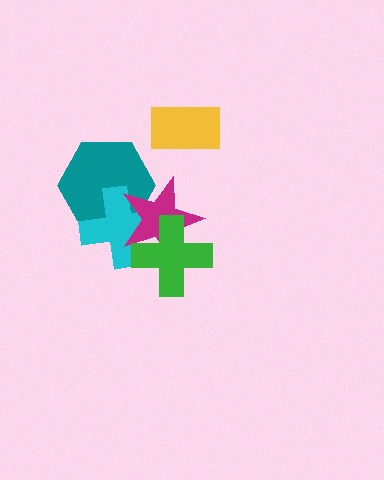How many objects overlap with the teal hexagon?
2 objects overlap with the teal hexagon.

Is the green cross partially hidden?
No, no other shape covers it.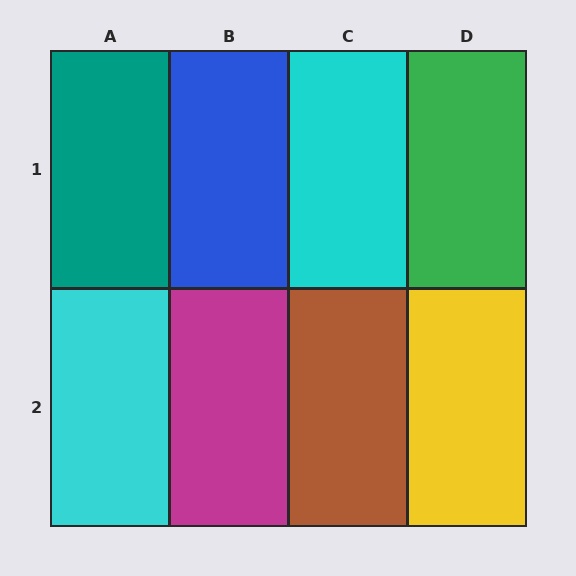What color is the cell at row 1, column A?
Teal.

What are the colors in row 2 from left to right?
Cyan, magenta, brown, yellow.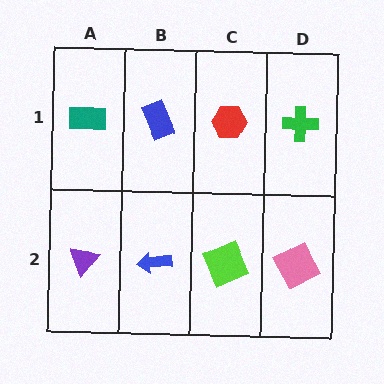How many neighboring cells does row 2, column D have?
2.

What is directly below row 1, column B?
A blue arrow.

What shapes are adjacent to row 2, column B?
A blue rectangle (row 1, column B), a purple triangle (row 2, column A), a lime square (row 2, column C).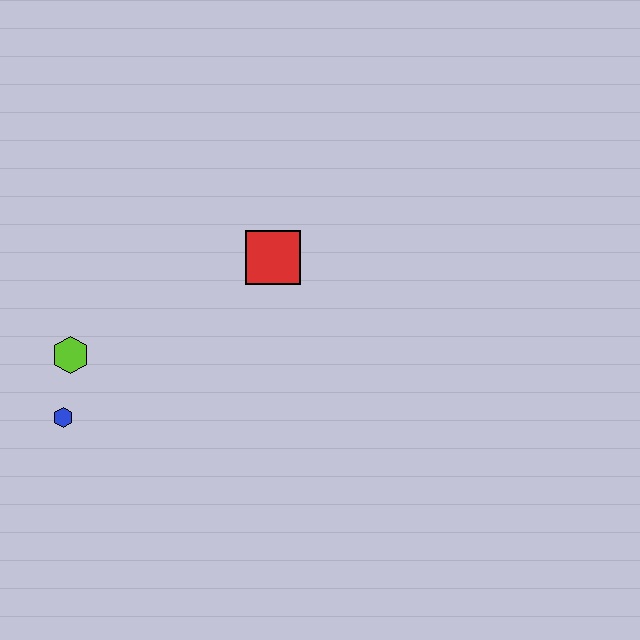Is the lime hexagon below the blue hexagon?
No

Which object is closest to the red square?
The lime hexagon is closest to the red square.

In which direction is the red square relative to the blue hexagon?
The red square is to the right of the blue hexagon.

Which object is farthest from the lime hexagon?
The red square is farthest from the lime hexagon.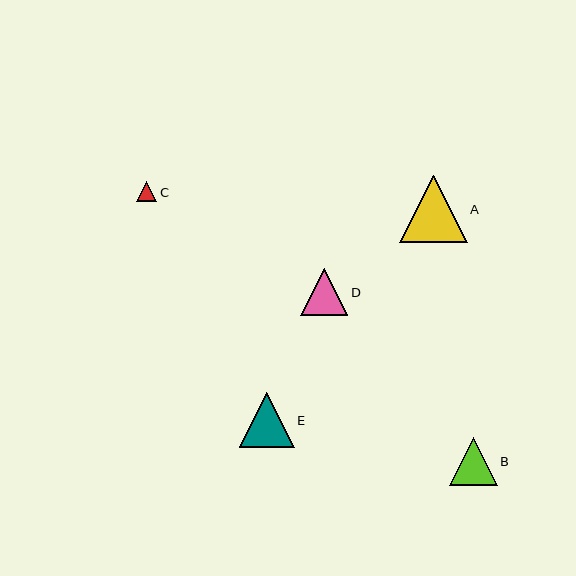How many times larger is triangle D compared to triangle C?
Triangle D is approximately 2.4 times the size of triangle C.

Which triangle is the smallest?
Triangle C is the smallest with a size of approximately 20 pixels.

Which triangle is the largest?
Triangle A is the largest with a size of approximately 67 pixels.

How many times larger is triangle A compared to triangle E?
Triangle A is approximately 1.2 times the size of triangle E.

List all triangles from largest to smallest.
From largest to smallest: A, E, B, D, C.